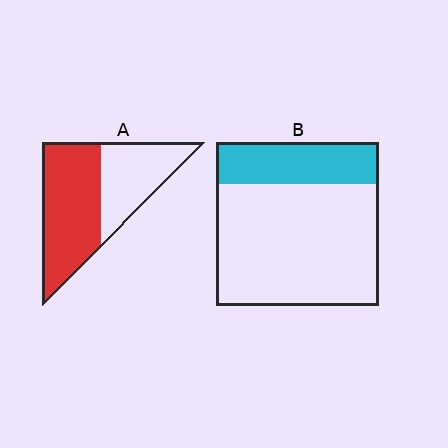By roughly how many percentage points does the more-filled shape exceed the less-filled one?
By roughly 35 percentage points (A over B).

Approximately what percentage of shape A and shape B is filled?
A is approximately 60% and B is approximately 25%.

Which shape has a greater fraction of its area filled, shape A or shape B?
Shape A.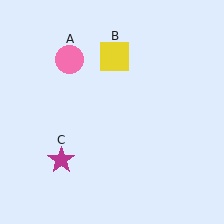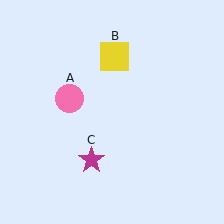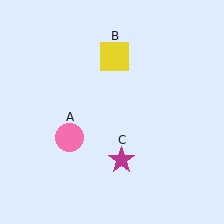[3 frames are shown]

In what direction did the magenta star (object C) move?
The magenta star (object C) moved right.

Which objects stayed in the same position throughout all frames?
Yellow square (object B) remained stationary.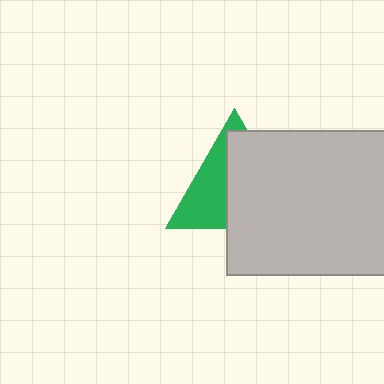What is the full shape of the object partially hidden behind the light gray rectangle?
The partially hidden object is a green triangle.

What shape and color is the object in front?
The object in front is a light gray rectangle.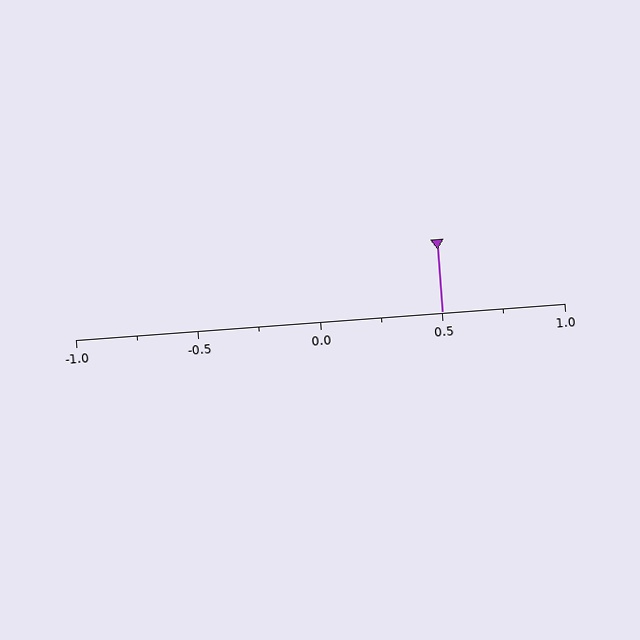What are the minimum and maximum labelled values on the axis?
The axis runs from -1.0 to 1.0.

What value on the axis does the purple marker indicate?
The marker indicates approximately 0.5.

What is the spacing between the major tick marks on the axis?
The major ticks are spaced 0.5 apart.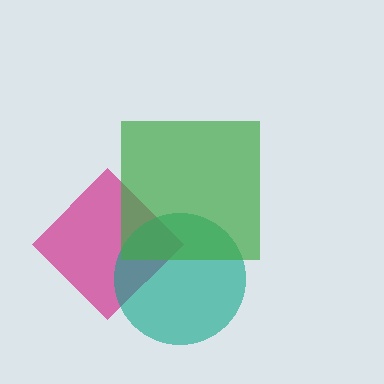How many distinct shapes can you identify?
There are 3 distinct shapes: a magenta diamond, a teal circle, a green square.